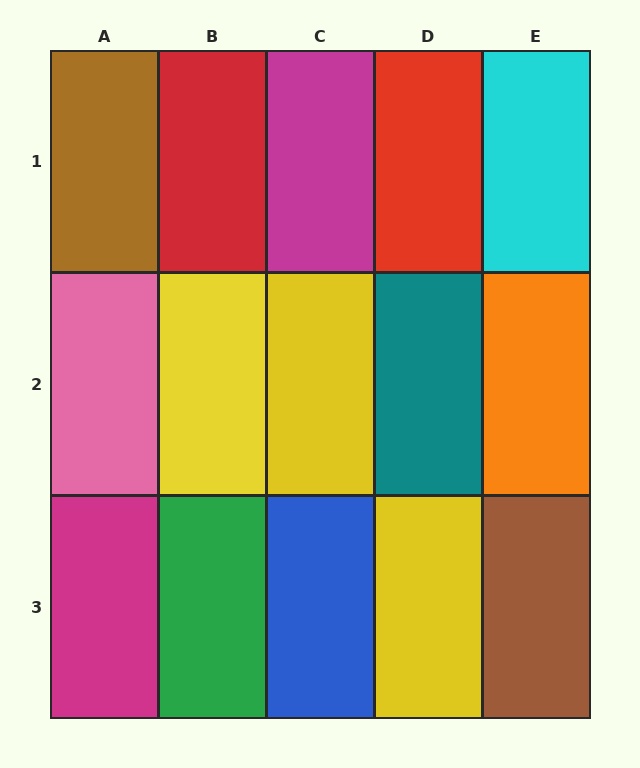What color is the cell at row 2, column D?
Teal.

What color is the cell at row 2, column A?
Pink.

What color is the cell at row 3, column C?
Blue.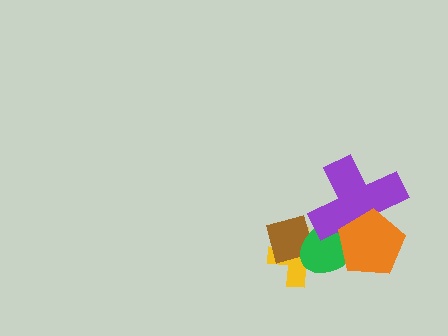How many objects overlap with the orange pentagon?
2 objects overlap with the orange pentagon.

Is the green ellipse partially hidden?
Yes, it is partially covered by another shape.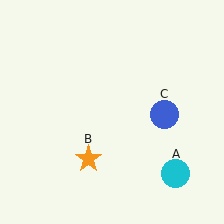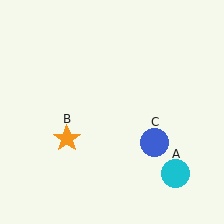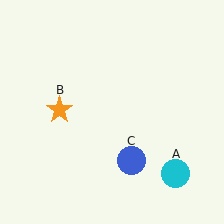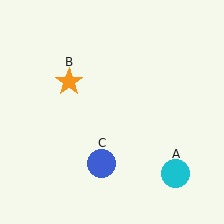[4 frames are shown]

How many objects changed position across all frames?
2 objects changed position: orange star (object B), blue circle (object C).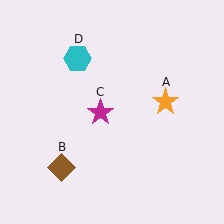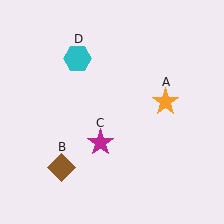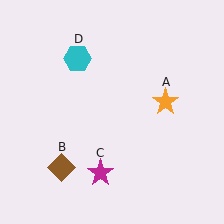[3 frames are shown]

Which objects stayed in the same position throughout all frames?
Orange star (object A) and brown diamond (object B) and cyan hexagon (object D) remained stationary.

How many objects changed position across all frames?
1 object changed position: magenta star (object C).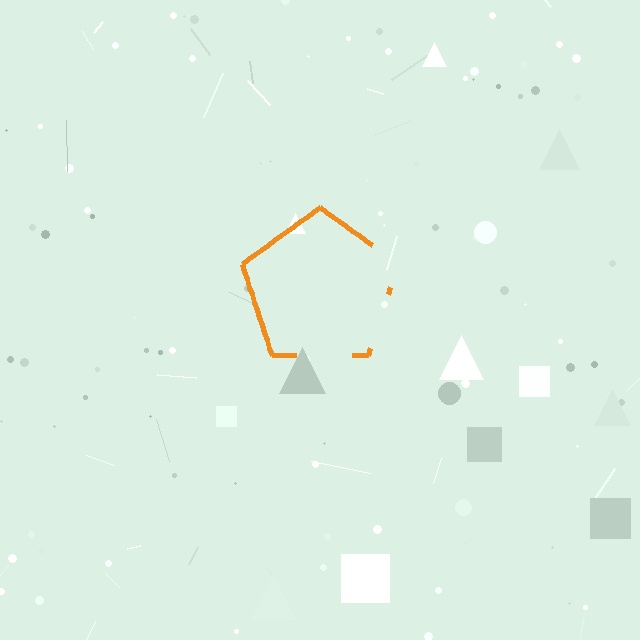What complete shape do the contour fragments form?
The contour fragments form a pentagon.